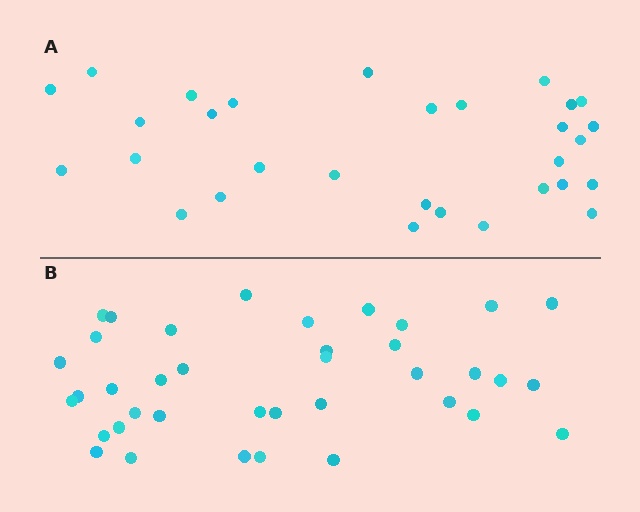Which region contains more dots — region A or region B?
Region B (the bottom region) has more dots.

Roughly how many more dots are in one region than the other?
Region B has roughly 8 or so more dots than region A.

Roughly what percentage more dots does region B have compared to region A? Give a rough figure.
About 25% more.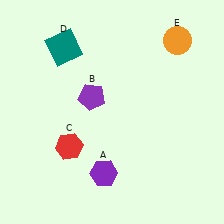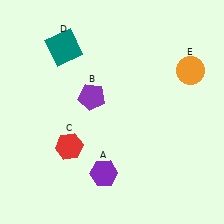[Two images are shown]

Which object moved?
The orange circle (E) moved down.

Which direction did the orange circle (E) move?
The orange circle (E) moved down.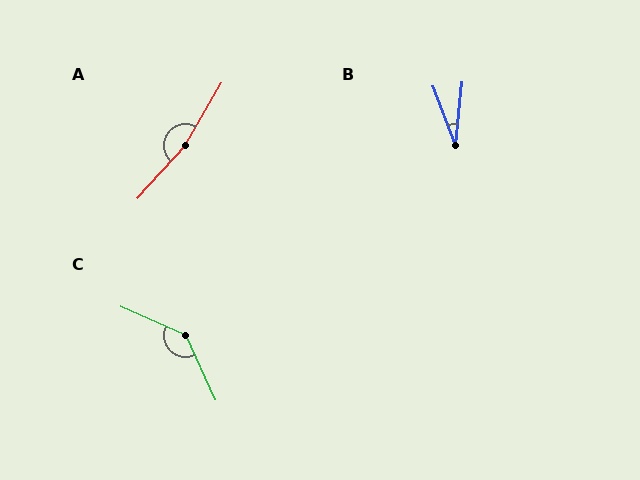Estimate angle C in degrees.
Approximately 138 degrees.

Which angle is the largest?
A, at approximately 168 degrees.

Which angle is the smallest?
B, at approximately 27 degrees.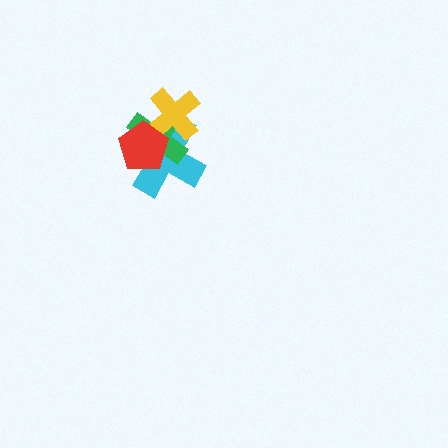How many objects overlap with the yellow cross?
3 objects overlap with the yellow cross.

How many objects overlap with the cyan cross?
3 objects overlap with the cyan cross.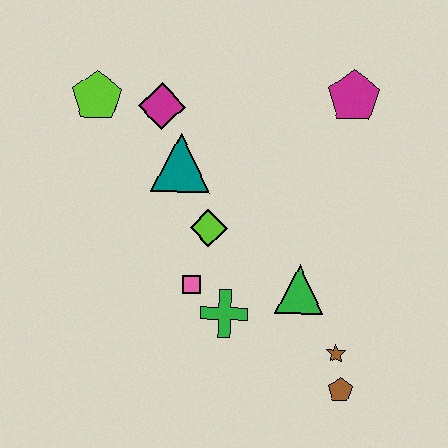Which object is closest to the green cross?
The pink square is closest to the green cross.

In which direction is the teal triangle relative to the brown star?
The teal triangle is above the brown star.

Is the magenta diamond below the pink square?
No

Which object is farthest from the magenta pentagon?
The brown pentagon is farthest from the magenta pentagon.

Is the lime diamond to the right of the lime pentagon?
Yes